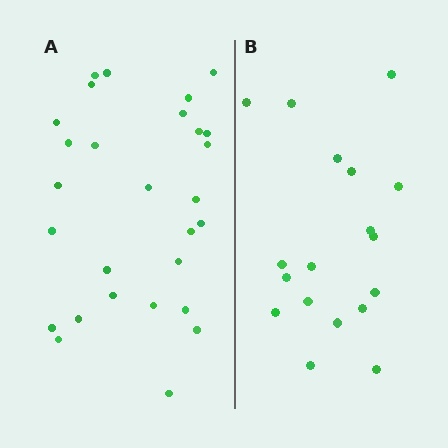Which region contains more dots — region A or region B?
Region A (the left region) has more dots.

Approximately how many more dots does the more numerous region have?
Region A has roughly 10 or so more dots than region B.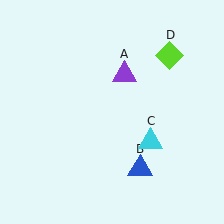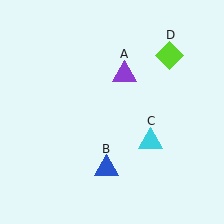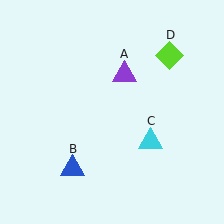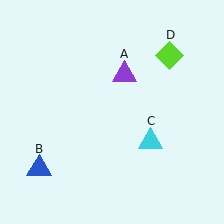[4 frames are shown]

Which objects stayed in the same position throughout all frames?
Purple triangle (object A) and cyan triangle (object C) and lime diamond (object D) remained stationary.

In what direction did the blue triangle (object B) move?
The blue triangle (object B) moved left.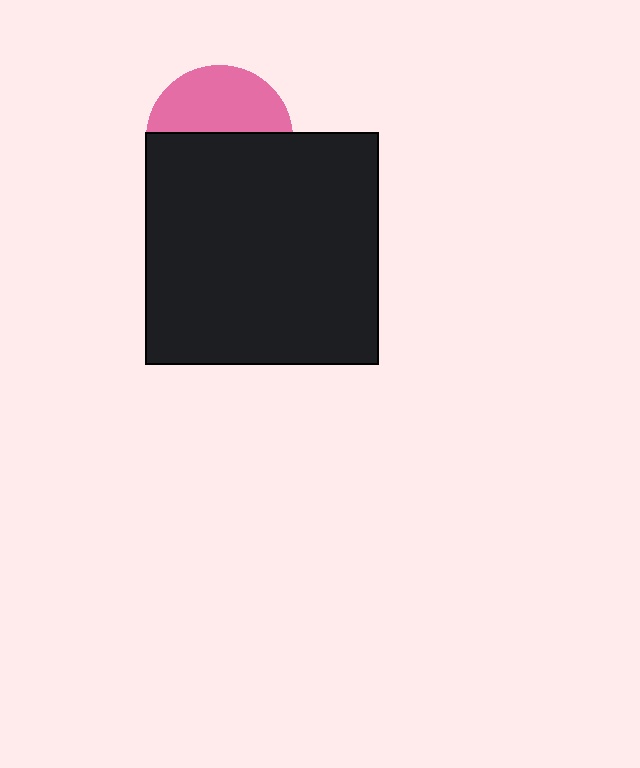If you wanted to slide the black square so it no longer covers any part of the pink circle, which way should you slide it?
Slide it down — that is the most direct way to separate the two shapes.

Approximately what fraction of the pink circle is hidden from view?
Roughly 56% of the pink circle is hidden behind the black square.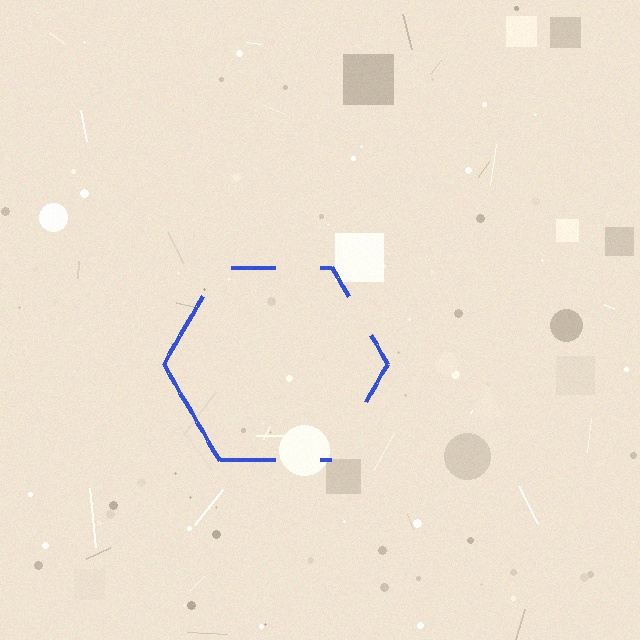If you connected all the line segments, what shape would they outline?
They would outline a hexagon.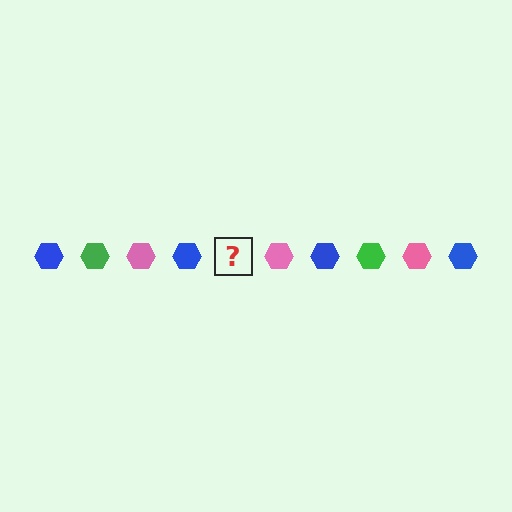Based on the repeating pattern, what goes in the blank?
The blank should be a green hexagon.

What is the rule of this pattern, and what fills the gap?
The rule is that the pattern cycles through blue, green, pink hexagons. The gap should be filled with a green hexagon.